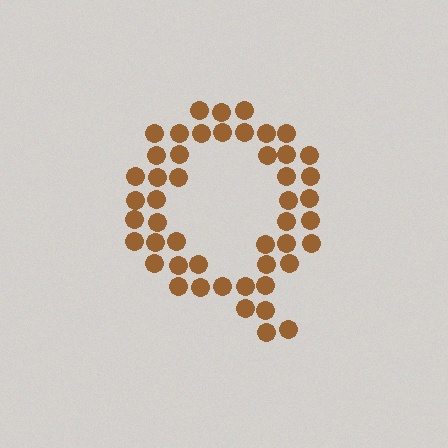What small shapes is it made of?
It is made of small circles.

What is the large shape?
The large shape is the letter Q.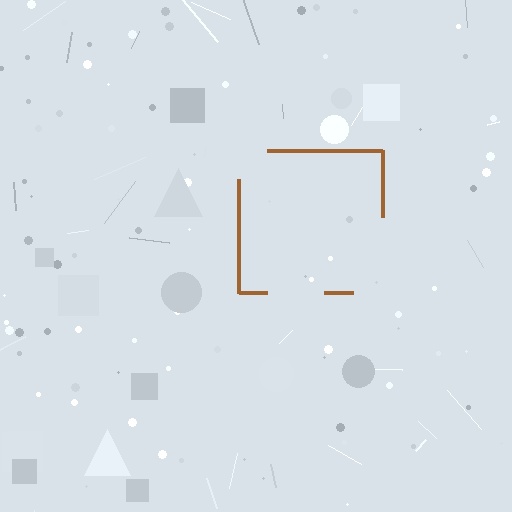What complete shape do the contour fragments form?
The contour fragments form a square.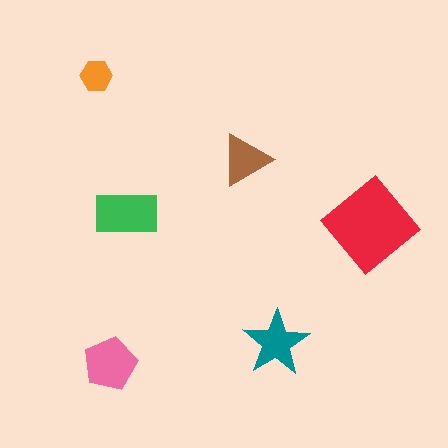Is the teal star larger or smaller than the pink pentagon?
Smaller.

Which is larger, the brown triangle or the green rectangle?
The green rectangle.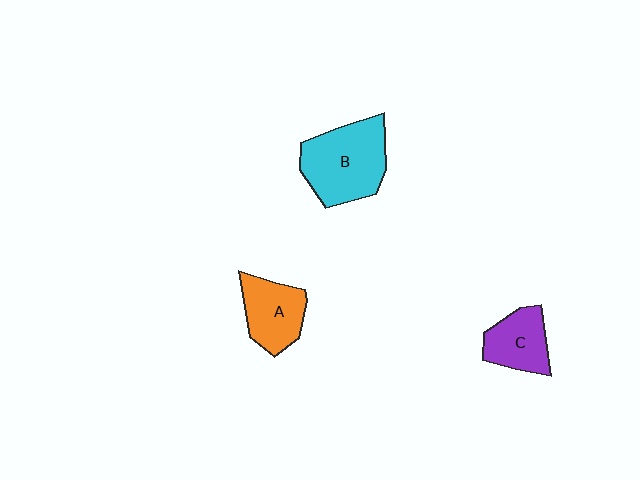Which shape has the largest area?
Shape B (cyan).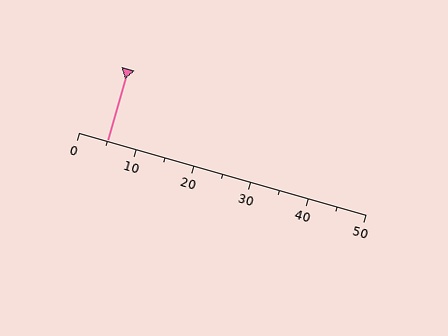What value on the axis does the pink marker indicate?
The marker indicates approximately 5.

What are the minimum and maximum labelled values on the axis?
The axis runs from 0 to 50.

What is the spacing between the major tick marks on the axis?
The major ticks are spaced 10 apart.